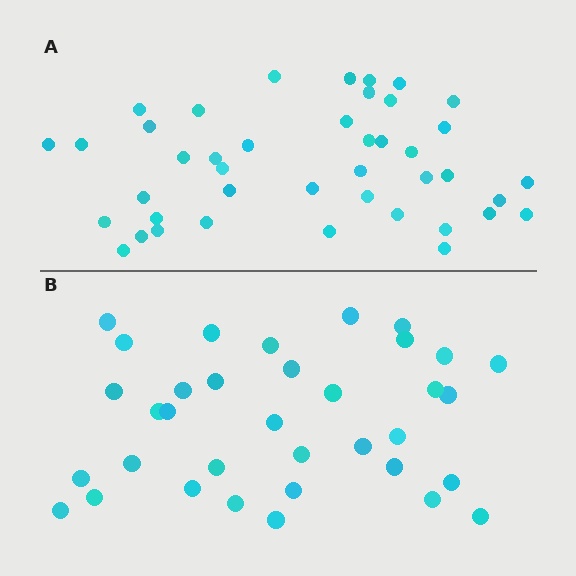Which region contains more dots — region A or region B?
Region A (the top region) has more dots.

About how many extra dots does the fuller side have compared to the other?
Region A has roughly 8 or so more dots than region B.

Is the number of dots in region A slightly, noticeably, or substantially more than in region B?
Region A has only slightly more — the two regions are fairly close. The ratio is roughly 1.2 to 1.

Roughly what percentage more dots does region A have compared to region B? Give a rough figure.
About 20% more.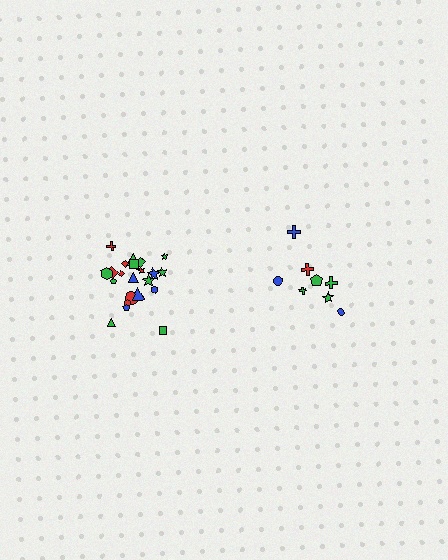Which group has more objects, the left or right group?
The left group.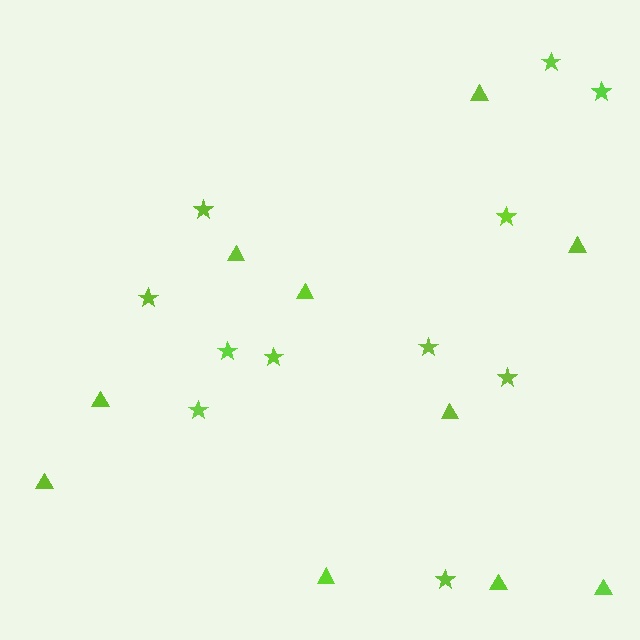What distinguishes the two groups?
There are 2 groups: one group of stars (11) and one group of triangles (10).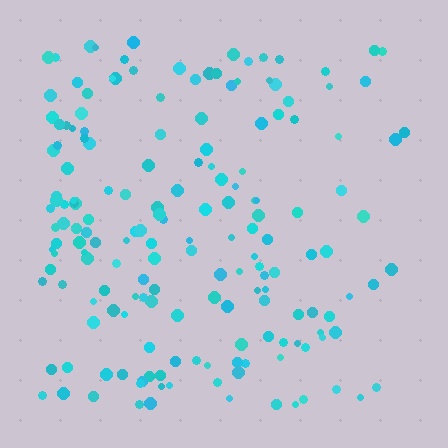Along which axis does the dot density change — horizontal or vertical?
Horizontal.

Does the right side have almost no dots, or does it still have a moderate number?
Still a moderate number, just noticeably fewer than the left.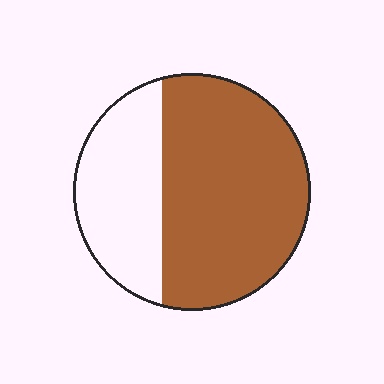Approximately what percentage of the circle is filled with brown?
Approximately 65%.